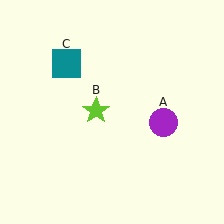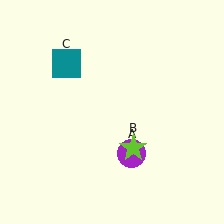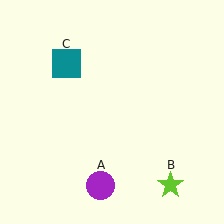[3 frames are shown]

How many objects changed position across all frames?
2 objects changed position: purple circle (object A), lime star (object B).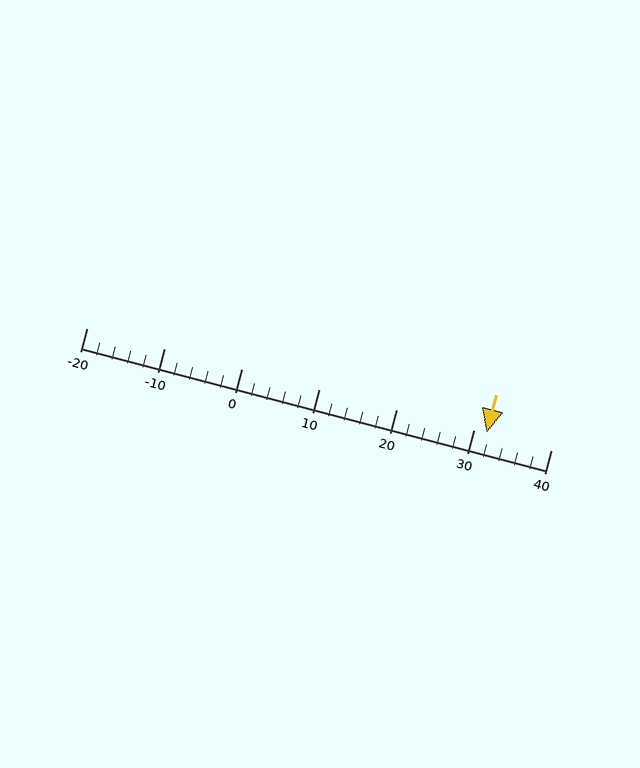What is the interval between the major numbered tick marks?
The major tick marks are spaced 10 units apart.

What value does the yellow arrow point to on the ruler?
The yellow arrow points to approximately 32.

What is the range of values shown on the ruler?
The ruler shows values from -20 to 40.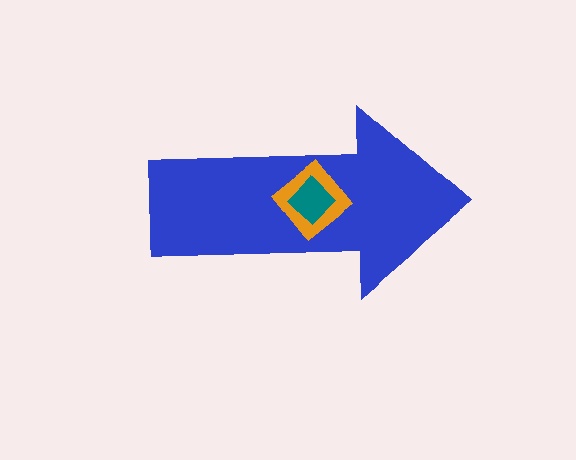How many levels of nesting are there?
3.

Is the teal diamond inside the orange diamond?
Yes.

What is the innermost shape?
The teal diamond.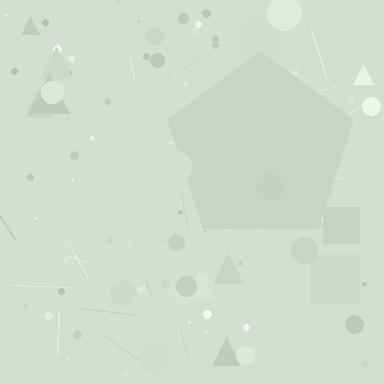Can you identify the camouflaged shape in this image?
The camouflaged shape is a pentagon.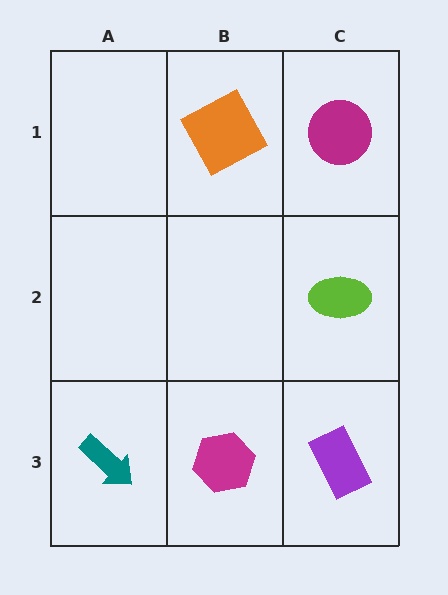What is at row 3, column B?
A magenta hexagon.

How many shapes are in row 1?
2 shapes.